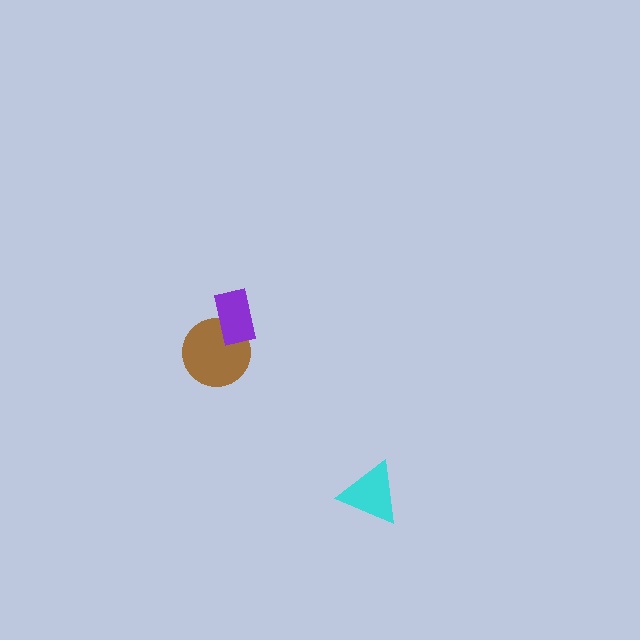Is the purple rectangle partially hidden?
No, no other shape covers it.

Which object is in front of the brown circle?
The purple rectangle is in front of the brown circle.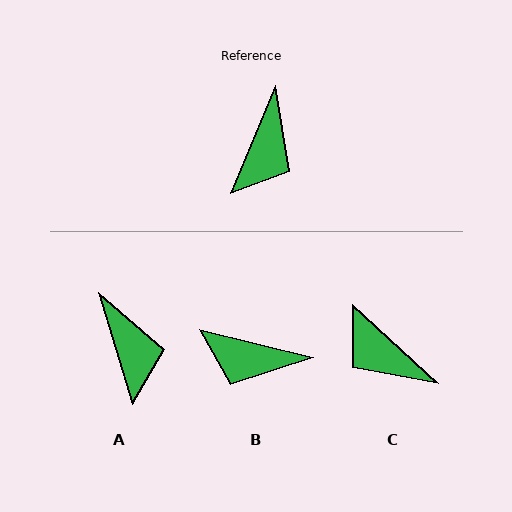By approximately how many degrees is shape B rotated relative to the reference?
Approximately 81 degrees clockwise.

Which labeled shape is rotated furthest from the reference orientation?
C, about 110 degrees away.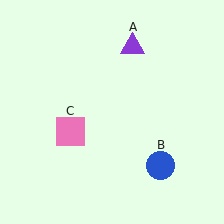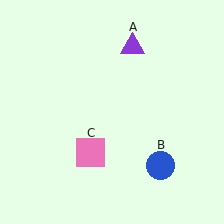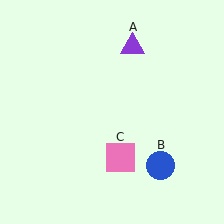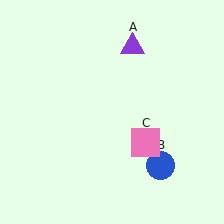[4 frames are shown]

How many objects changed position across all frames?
1 object changed position: pink square (object C).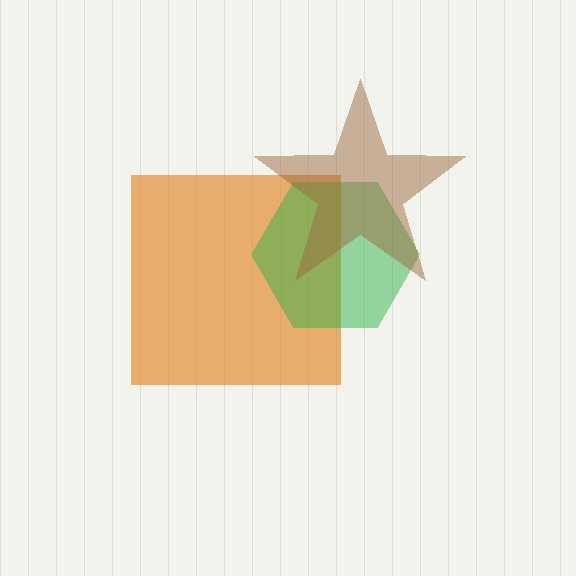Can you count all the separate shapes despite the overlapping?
Yes, there are 3 separate shapes.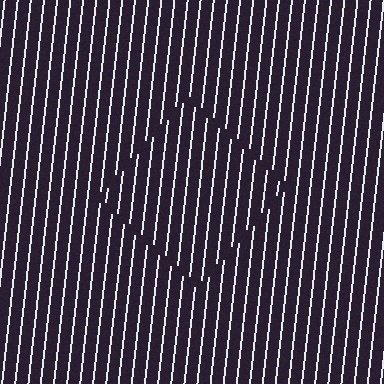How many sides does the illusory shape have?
4 sides — the line-ends trace a square.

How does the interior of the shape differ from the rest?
The interior of the shape contains the same grating, shifted by half a period — the contour is defined by the phase discontinuity where line-ends from the inner and outer gratings abut.